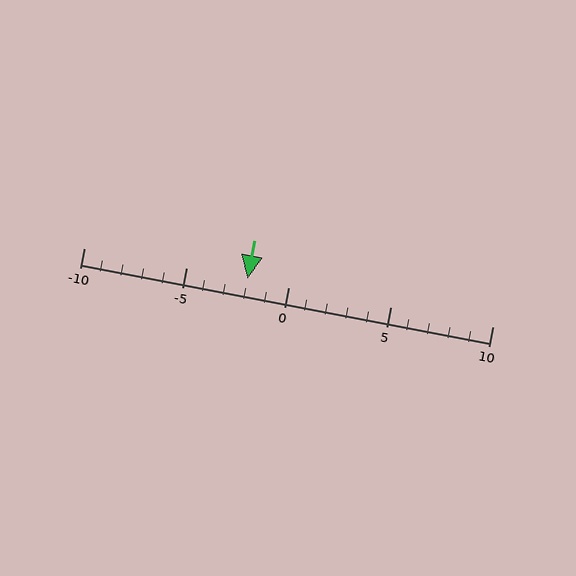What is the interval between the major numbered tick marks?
The major tick marks are spaced 5 units apart.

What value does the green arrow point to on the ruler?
The green arrow points to approximately -2.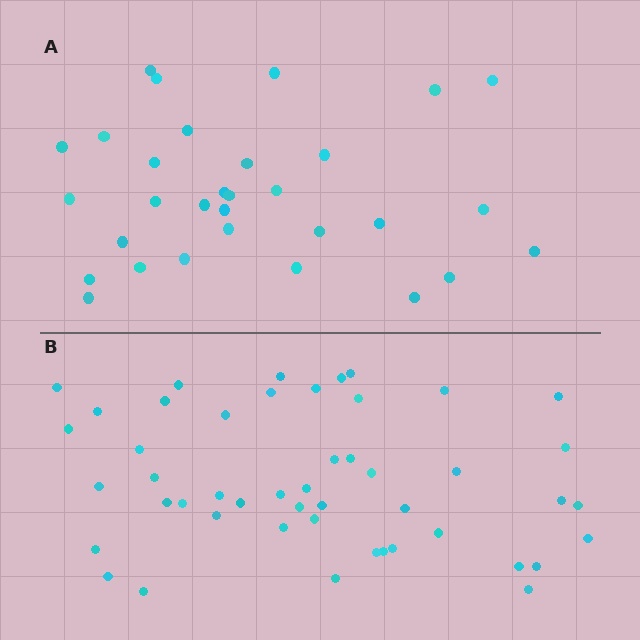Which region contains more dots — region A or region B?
Region B (the bottom region) has more dots.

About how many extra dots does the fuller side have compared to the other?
Region B has approximately 15 more dots than region A.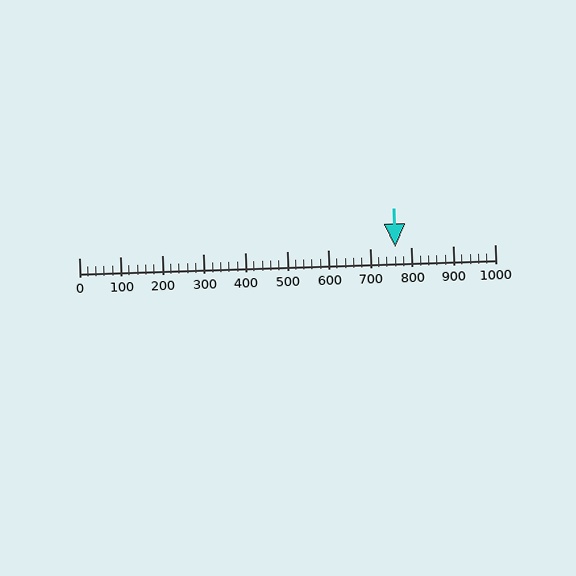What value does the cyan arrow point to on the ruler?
The cyan arrow points to approximately 762.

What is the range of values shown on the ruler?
The ruler shows values from 0 to 1000.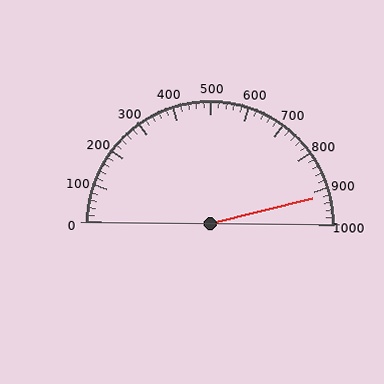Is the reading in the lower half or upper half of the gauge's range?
The reading is in the upper half of the range (0 to 1000).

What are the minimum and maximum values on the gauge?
The gauge ranges from 0 to 1000.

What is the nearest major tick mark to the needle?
The nearest major tick mark is 900.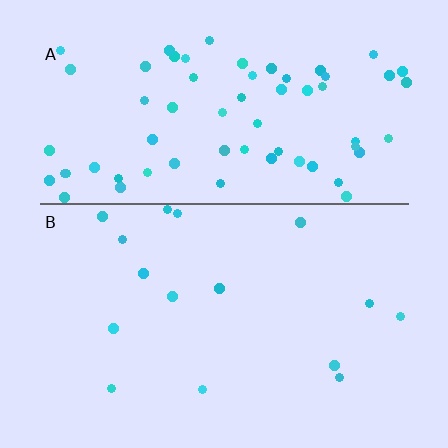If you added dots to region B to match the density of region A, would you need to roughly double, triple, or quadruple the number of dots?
Approximately quadruple.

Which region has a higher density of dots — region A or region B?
A (the top).